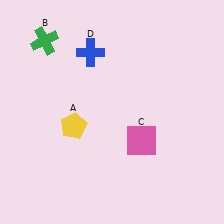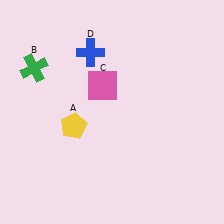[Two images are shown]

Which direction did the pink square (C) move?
The pink square (C) moved up.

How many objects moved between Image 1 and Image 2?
2 objects moved between the two images.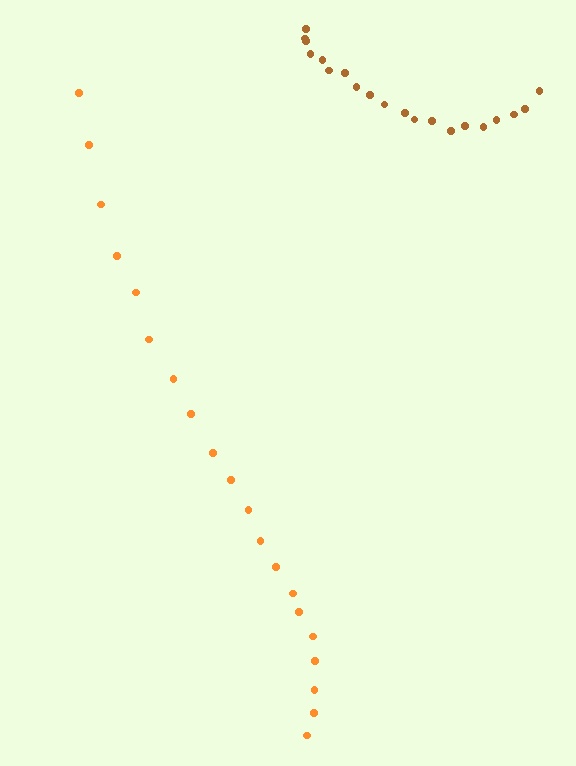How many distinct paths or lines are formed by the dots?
There are 2 distinct paths.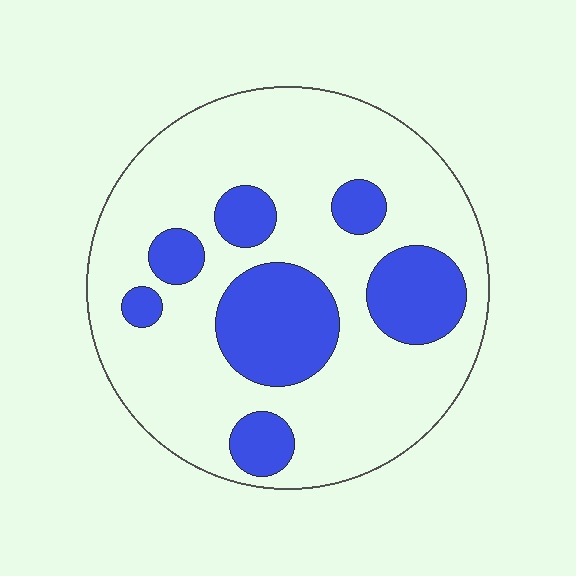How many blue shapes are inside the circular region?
7.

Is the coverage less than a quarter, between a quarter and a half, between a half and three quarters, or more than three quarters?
Between a quarter and a half.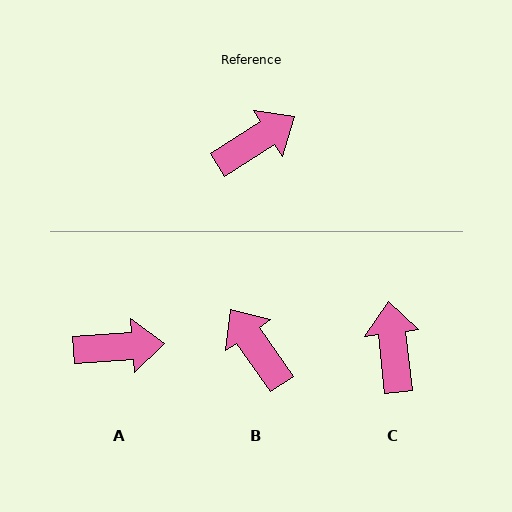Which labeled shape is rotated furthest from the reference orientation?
B, about 92 degrees away.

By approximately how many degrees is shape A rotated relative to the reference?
Approximately 28 degrees clockwise.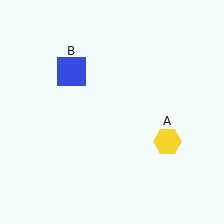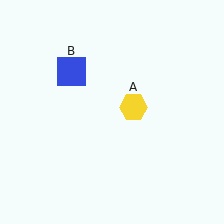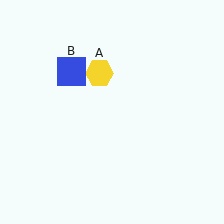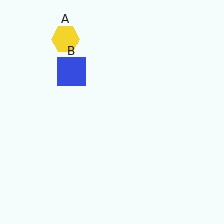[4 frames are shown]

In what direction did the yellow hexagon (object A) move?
The yellow hexagon (object A) moved up and to the left.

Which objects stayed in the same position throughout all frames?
Blue square (object B) remained stationary.